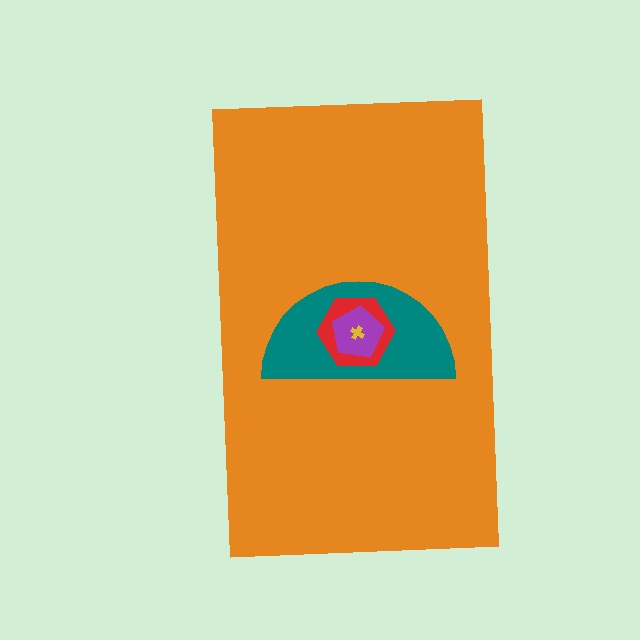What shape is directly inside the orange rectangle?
The teal semicircle.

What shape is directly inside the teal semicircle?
The red hexagon.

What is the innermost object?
The yellow cross.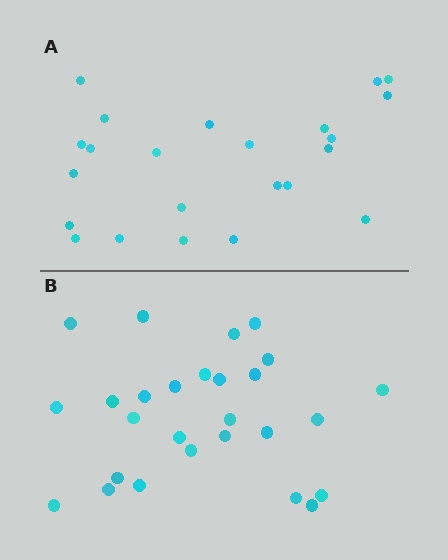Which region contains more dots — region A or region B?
Region B (the bottom region) has more dots.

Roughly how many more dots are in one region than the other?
Region B has about 4 more dots than region A.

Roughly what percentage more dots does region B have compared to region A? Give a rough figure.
About 15% more.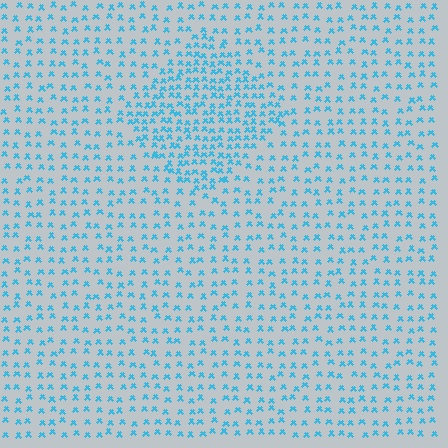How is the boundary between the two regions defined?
The boundary is defined by a change in element density (approximately 1.9x ratio). All elements are the same color, size, and shape.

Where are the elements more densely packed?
The elements are more densely packed inside the diamond boundary.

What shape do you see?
I see a diamond.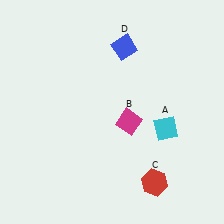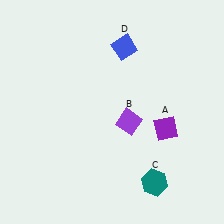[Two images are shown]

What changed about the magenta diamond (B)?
In Image 1, B is magenta. In Image 2, it changed to purple.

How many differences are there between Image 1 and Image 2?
There are 3 differences between the two images.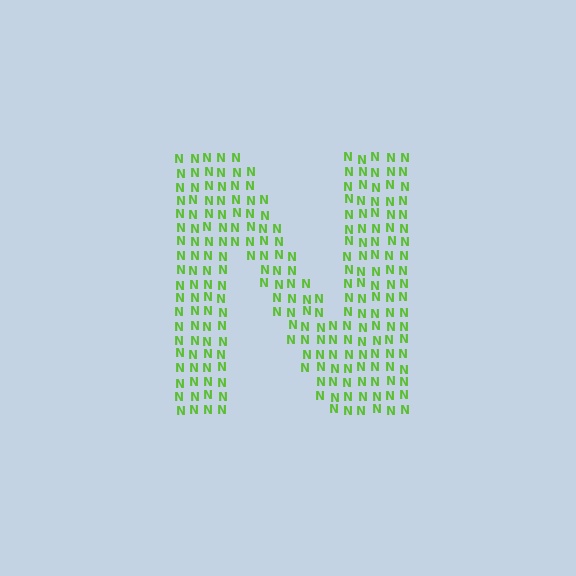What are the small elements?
The small elements are letter N's.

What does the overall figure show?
The overall figure shows the letter N.